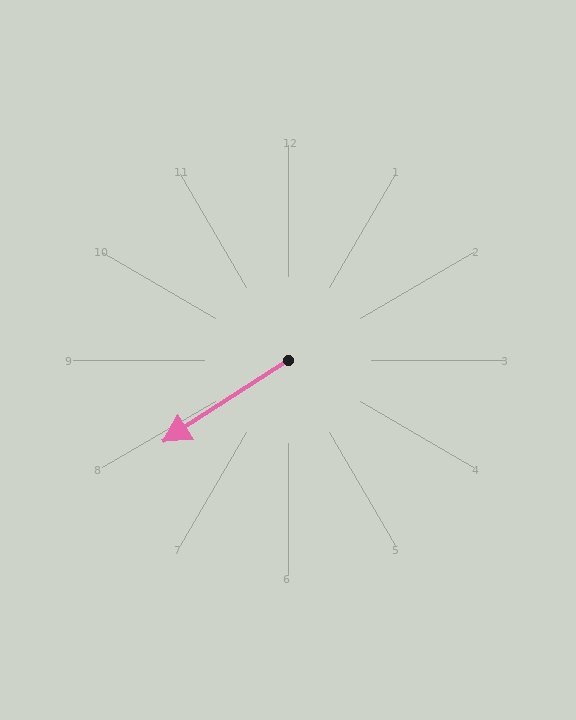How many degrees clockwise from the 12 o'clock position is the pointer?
Approximately 237 degrees.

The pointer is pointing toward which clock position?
Roughly 8 o'clock.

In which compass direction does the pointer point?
Southwest.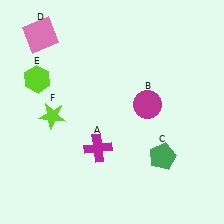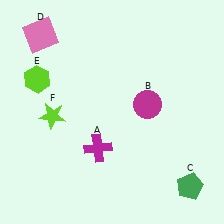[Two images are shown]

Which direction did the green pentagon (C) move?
The green pentagon (C) moved down.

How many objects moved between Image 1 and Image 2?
1 object moved between the two images.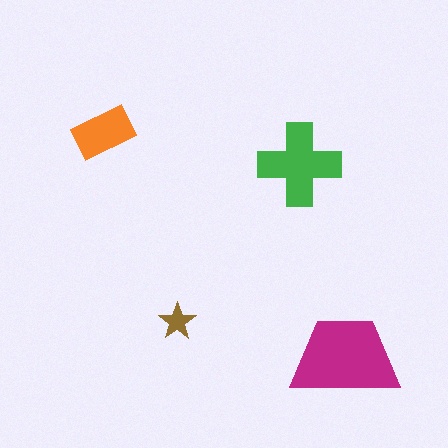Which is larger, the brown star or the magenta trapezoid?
The magenta trapezoid.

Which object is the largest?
The magenta trapezoid.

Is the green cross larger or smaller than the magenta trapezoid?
Smaller.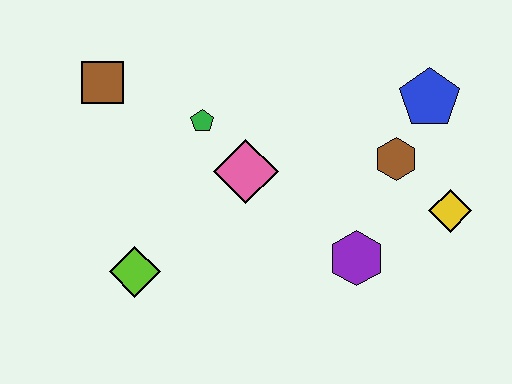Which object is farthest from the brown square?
The yellow diamond is farthest from the brown square.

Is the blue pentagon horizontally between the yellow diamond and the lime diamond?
Yes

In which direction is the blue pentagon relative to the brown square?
The blue pentagon is to the right of the brown square.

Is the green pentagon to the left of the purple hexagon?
Yes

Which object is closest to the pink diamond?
The green pentagon is closest to the pink diamond.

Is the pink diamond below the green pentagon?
Yes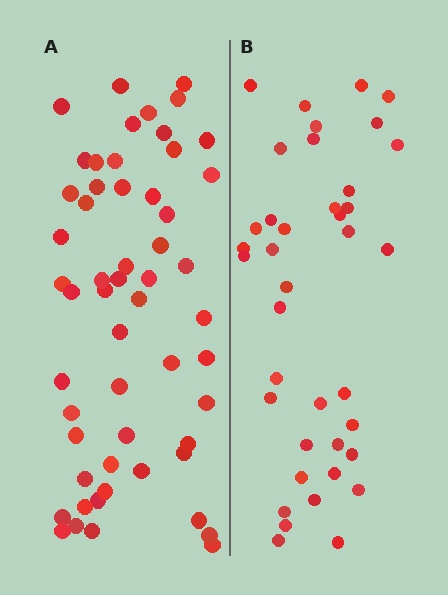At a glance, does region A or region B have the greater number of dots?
Region A (the left region) has more dots.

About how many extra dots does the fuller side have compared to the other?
Region A has approximately 15 more dots than region B.